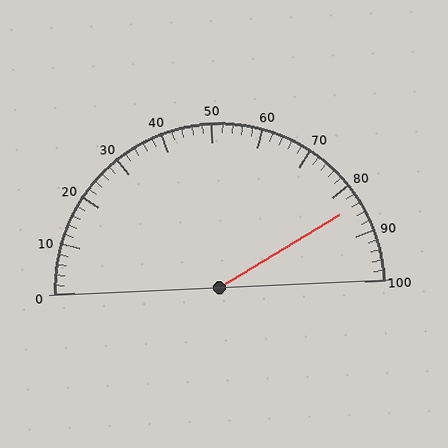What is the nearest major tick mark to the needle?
The nearest major tick mark is 80.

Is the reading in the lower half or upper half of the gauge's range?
The reading is in the upper half of the range (0 to 100).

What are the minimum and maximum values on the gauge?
The gauge ranges from 0 to 100.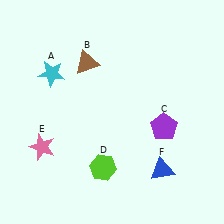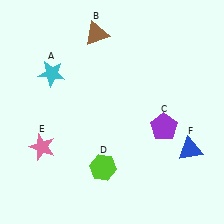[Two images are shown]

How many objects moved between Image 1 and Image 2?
2 objects moved between the two images.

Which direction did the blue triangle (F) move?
The blue triangle (F) moved right.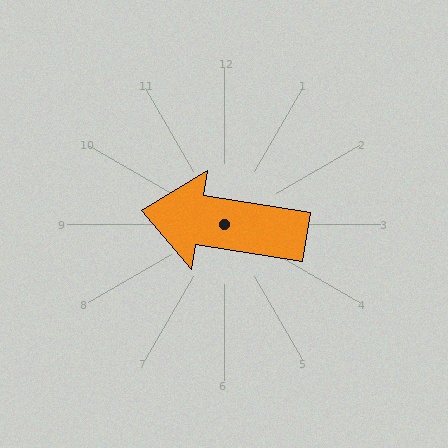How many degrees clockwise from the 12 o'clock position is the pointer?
Approximately 279 degrees.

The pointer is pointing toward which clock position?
Roughly 9 o'clock.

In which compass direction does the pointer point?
West.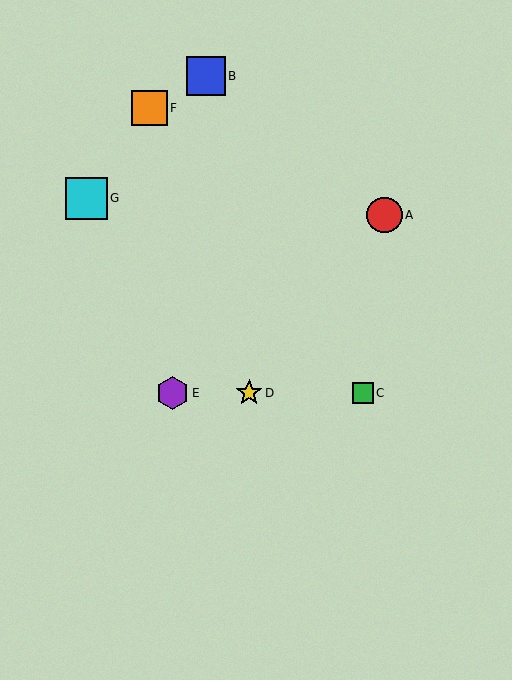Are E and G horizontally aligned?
No, E is at y≈393 and G is at y≈198.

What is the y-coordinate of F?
Object F is at y≈108.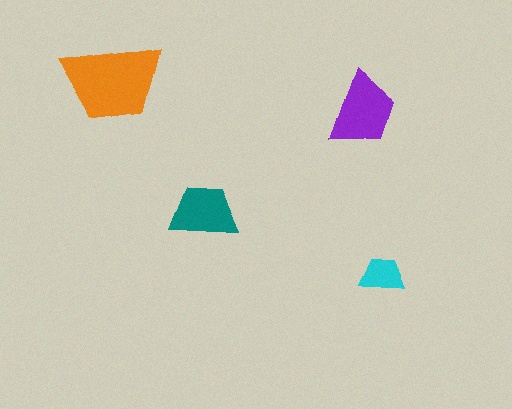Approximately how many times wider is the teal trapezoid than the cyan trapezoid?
About 1.5 times wider.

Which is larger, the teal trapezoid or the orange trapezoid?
The orange one.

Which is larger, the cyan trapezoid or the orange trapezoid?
The orange one.